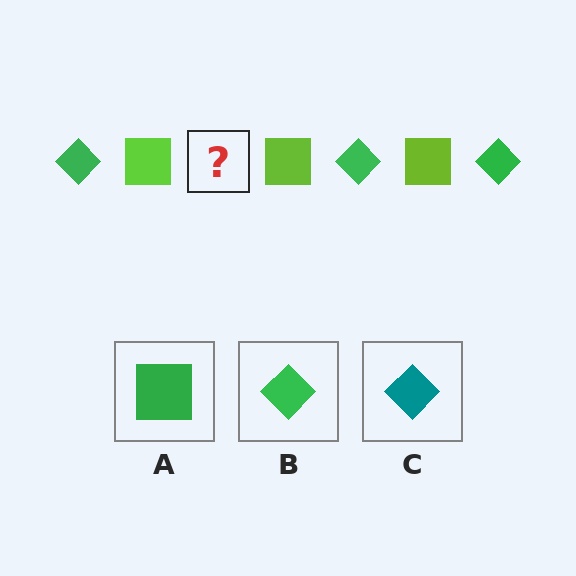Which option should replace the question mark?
Option B.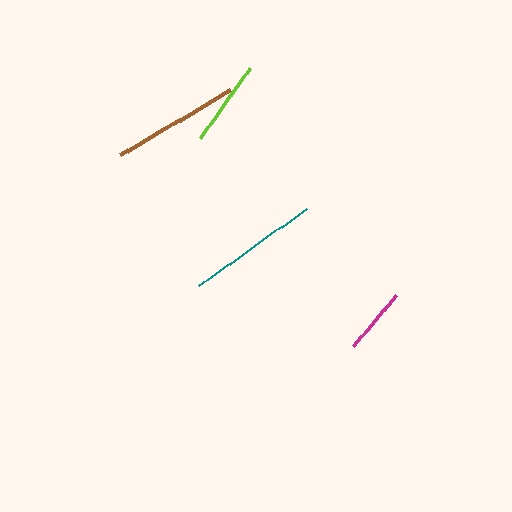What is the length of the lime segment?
The lime segment is approximately 86 pixels long.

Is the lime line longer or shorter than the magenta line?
The lime line is longer than the magenta line.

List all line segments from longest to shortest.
From longest to shortest: teal, brown, lime, magenta.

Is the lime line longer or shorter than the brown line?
The brown line is longer than the lime line.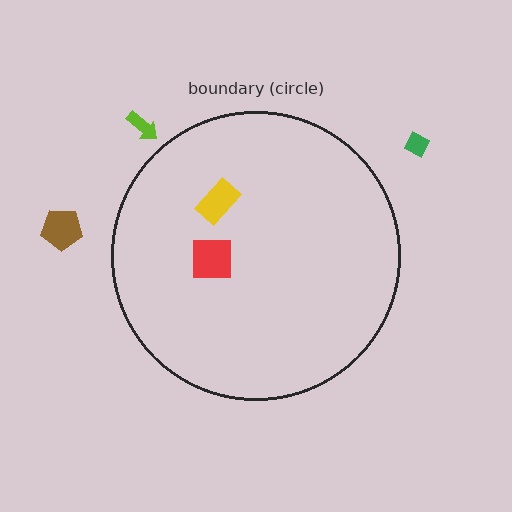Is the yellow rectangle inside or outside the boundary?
Inside.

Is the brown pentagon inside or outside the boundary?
Outside.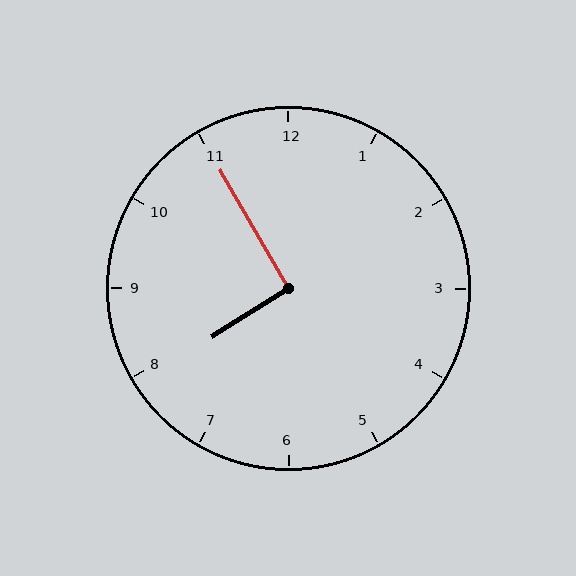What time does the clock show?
7:55.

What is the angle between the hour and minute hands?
Approximately 92 degrees.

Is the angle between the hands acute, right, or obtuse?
It is right.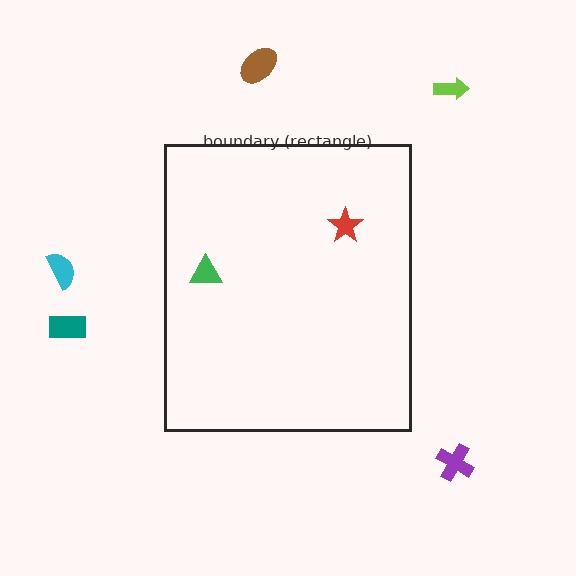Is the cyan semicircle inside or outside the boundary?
Outside.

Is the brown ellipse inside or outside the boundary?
Outside.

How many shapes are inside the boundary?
2 inside, 5 outside.